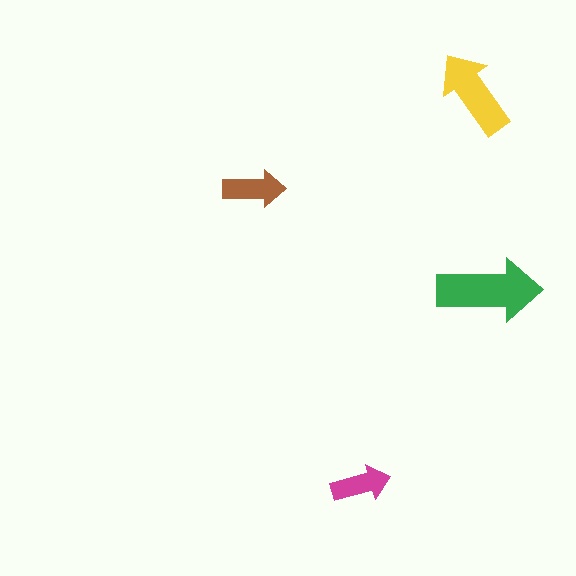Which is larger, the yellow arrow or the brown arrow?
The yellow one.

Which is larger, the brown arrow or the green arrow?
The green one.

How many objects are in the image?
There are 4 objects in the image.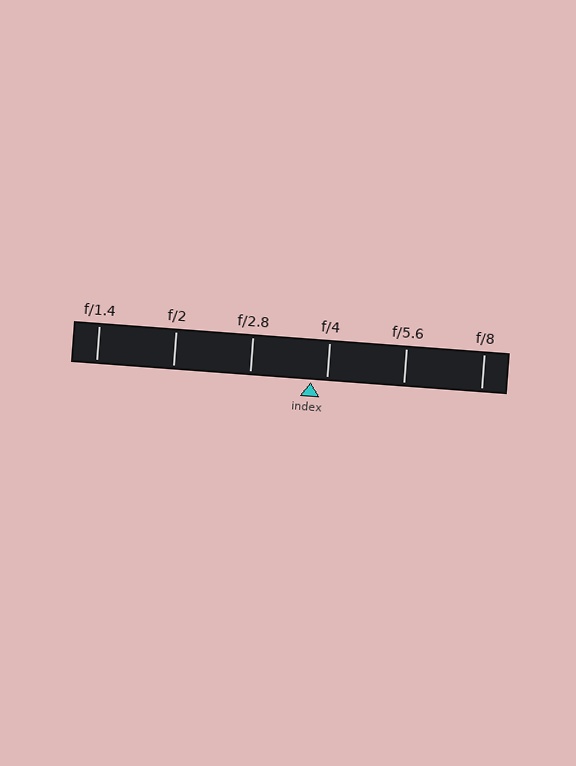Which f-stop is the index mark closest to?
The index mark is closest to f/4.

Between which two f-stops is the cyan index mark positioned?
The index mark is between f/2.8 and f/4.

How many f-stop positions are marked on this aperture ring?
There are 6 f-stop positions marked.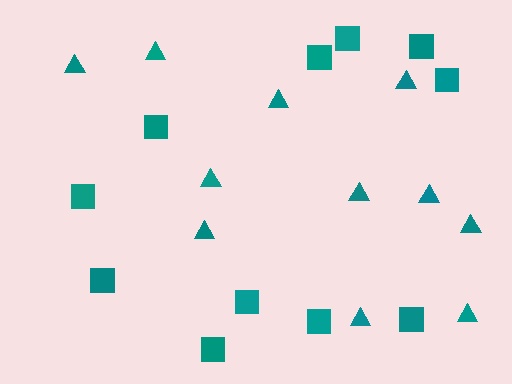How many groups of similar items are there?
There are 2 groups: one group of triangles (11) and one group of squares (11).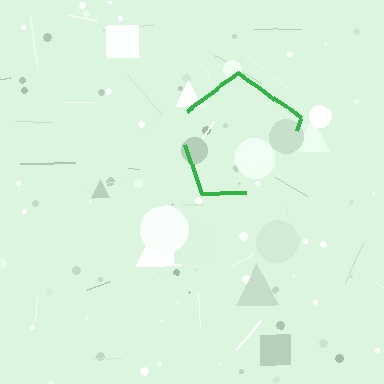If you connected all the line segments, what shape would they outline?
They would outline a pentagon.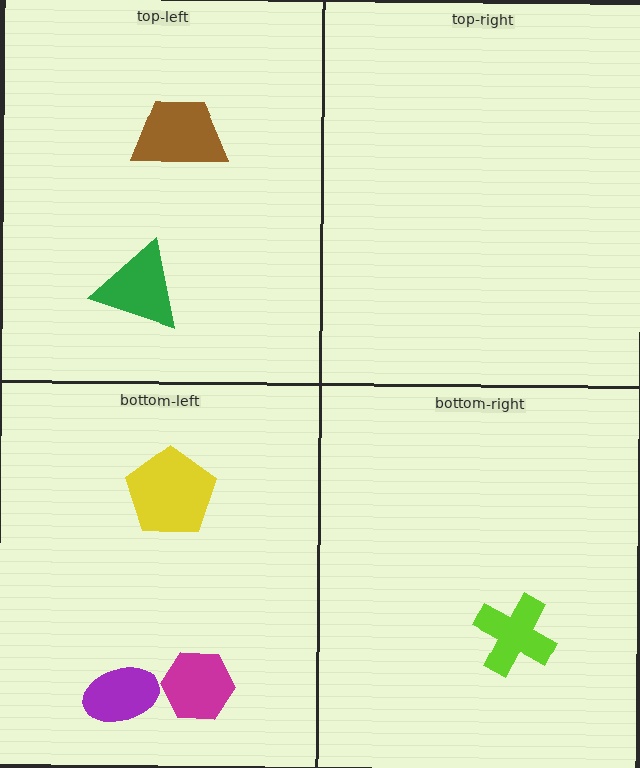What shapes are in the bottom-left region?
The purple ellipse, the yellow pentagon, the magenta hexagon.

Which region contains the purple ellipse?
The bottom-left region.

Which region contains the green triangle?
The top-left region.